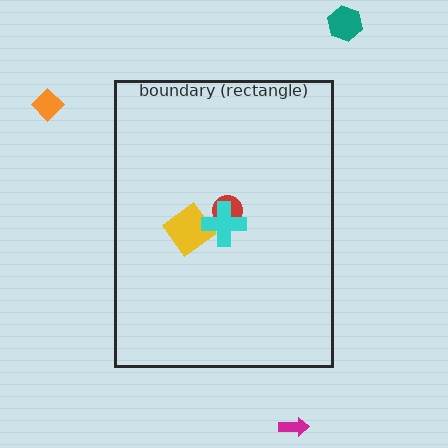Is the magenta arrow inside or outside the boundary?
Outside.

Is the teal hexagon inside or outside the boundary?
Outside.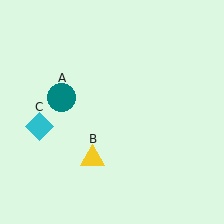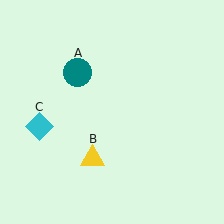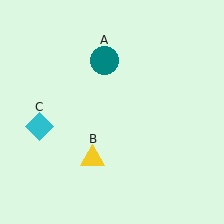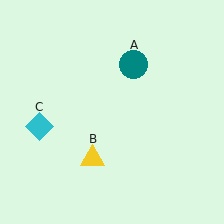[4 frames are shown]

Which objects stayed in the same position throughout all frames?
Yellow triangle (object B) and cyan diamond (object C) remained stationary.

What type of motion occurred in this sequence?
The teal circle (object A) rotated clockwise around the center of the scene.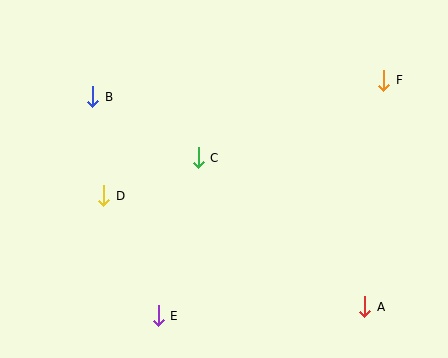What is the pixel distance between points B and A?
The distance between B and A is 344 pixels.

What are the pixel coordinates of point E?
Point E is at (158, 316).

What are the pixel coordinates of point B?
Point B is at (93, 97).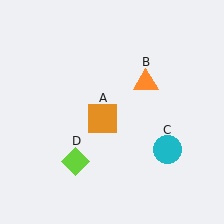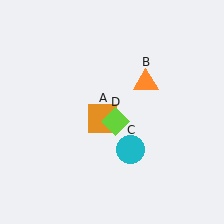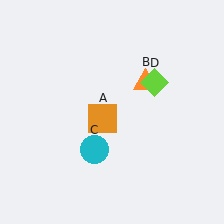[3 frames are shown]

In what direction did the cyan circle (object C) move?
The cyan circle (object C) moved left.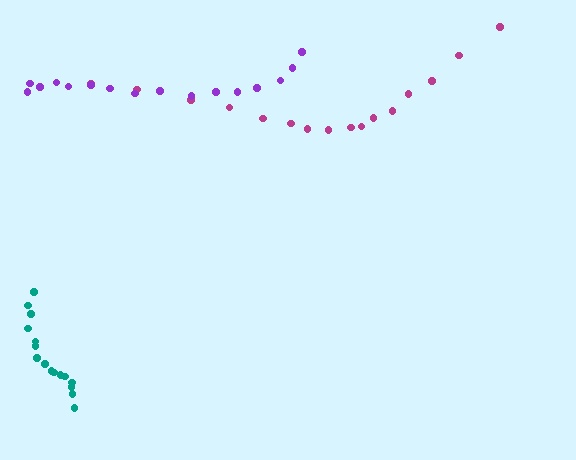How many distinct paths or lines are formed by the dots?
There are 3 distinct paths.